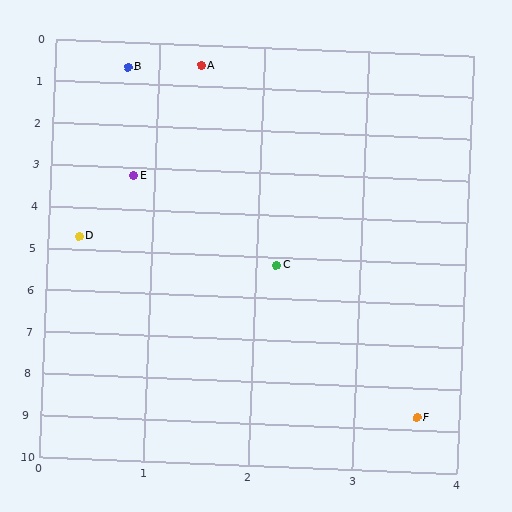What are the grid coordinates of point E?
Point E is at approximately (0.8, 3.2).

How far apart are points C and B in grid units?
Points C and B are about 4.8 grid units apart.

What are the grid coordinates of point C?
Point C is at approximately (2.2, 5.2).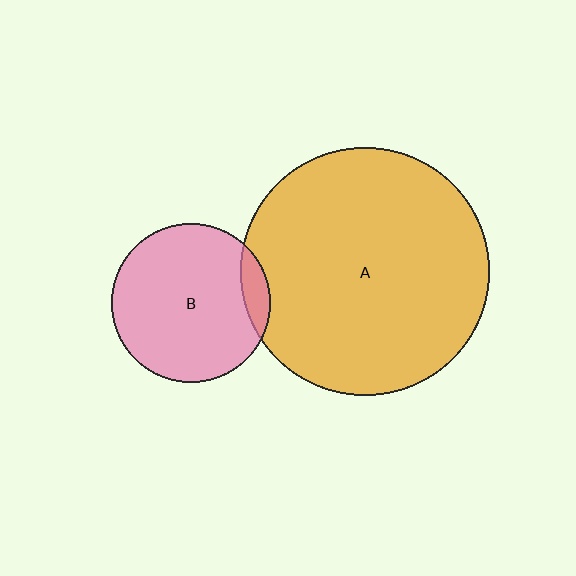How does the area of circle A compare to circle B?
Approximately 2.4 times.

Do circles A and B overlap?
Yes.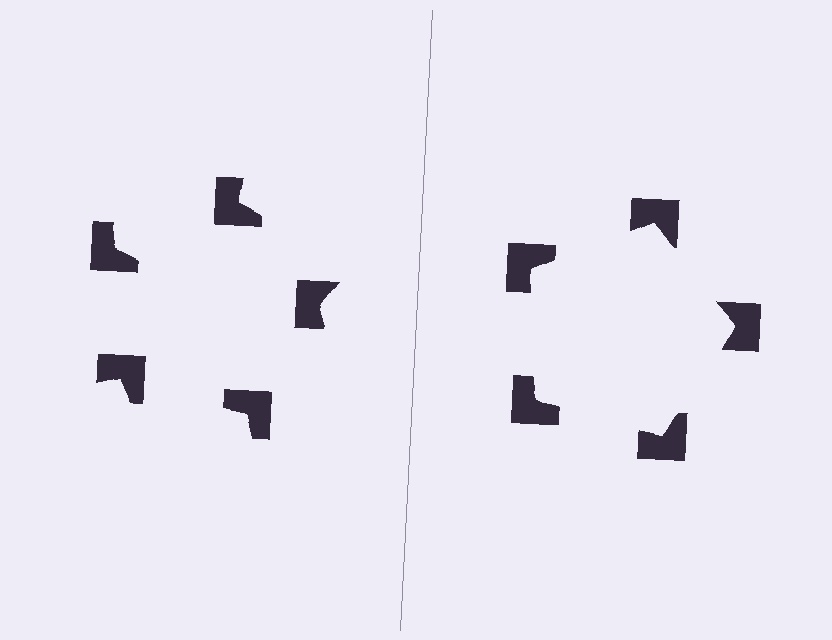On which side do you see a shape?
An illusory pentagon appears on the right side. On the left side the wedge cuts are rotated, so no coherent shape forms.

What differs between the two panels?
The notched squares are positioned identically on both sides; only the wedge orientations differ. On the right they align to a pentagon; on the left they are misaligned.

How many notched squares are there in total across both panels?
10 — 5 on each side.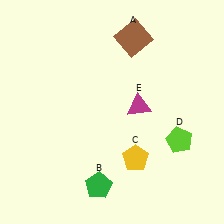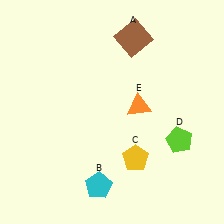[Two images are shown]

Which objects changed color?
B changed from green to cyan. E changed from magenta to orange.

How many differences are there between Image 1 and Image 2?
There are 2 differences between the two images.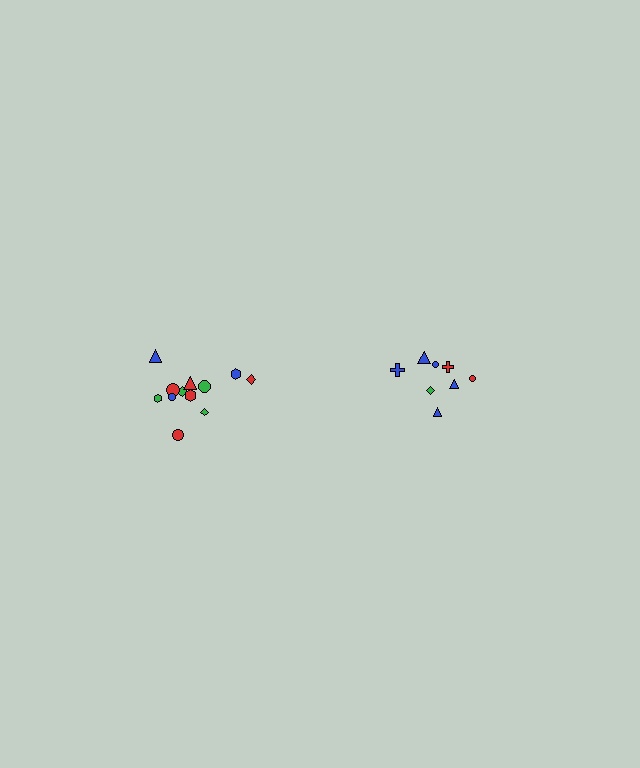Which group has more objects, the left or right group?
The left group.